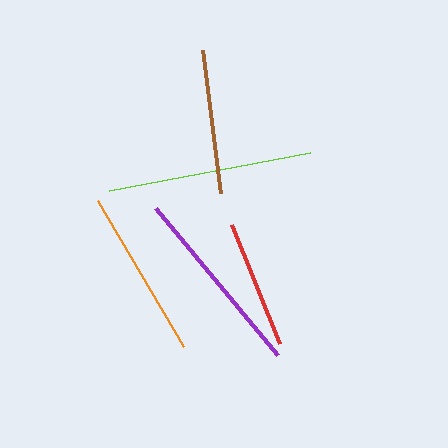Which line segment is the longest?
The lime line is the longest at approximately 204 pixels.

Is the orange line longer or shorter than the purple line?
The purple line is longer than the orange line.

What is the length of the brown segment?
The brown segment is approximately 144 pixels long.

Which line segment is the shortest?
The red line is the shortest at approximately 128 pixels.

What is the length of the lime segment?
The lime segment is approximately 204 pixels long.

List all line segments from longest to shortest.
From longest to shortest: lime, purple, orange, brown, red.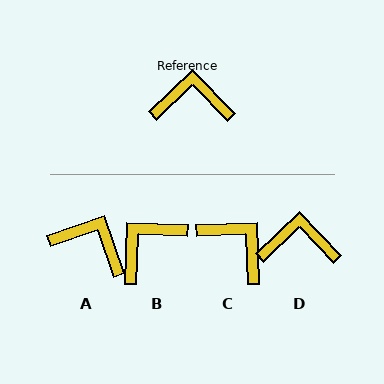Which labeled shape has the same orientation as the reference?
D.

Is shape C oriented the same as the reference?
No, it is off by about 42 degrees.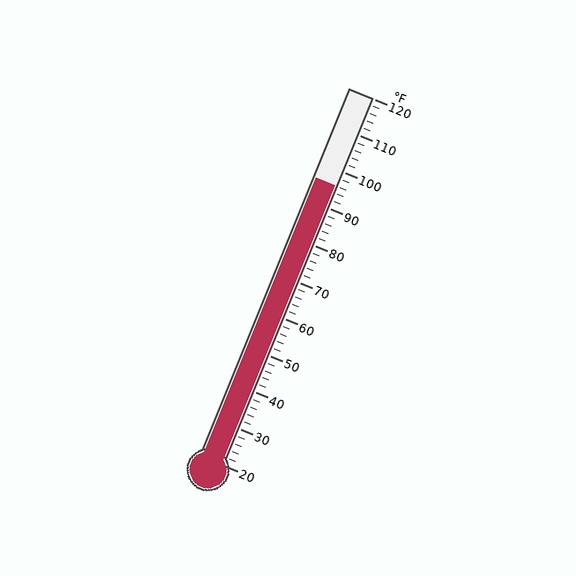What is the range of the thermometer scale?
The thermometer scale ranges from 20°F to 120°F.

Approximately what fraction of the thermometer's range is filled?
The thermometer is filled to approximately 75% of its range.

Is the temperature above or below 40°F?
The temperature is above 40°F.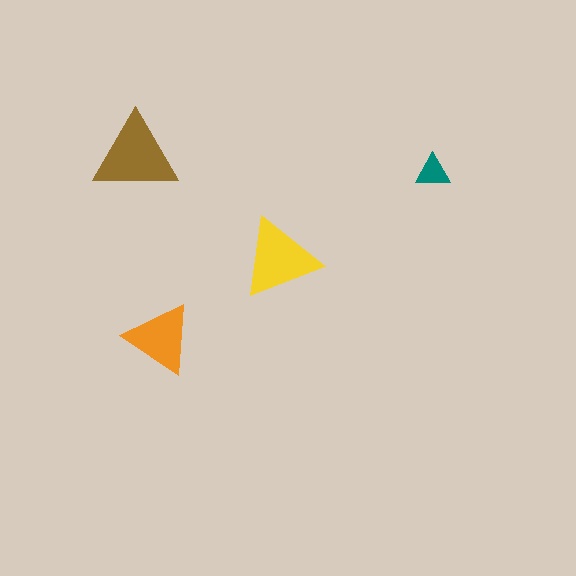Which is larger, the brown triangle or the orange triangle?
The brown one.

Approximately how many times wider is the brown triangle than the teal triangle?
About 2.5 times wider.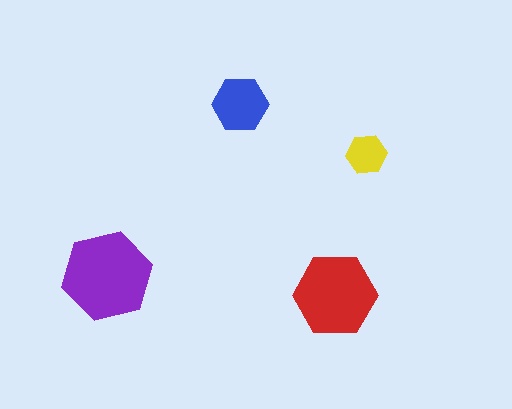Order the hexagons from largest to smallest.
the purple one, the red one, the blue one, the yellow one.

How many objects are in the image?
There are 4 objects in the image.